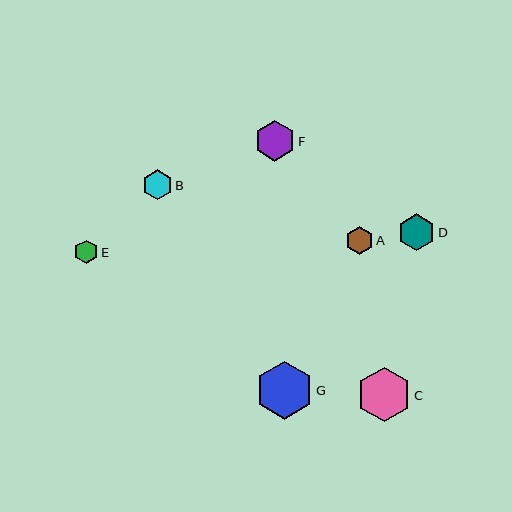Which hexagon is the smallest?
Hexagon E is the smallest with a size of approximately 23 pixels.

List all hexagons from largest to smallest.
From largest to smallest: G, C, F, D, B, A, E.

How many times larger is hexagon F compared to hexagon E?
Hexagon F is approximately 1.7 times the size of hexagon E.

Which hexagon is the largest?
Hexagon G is the largest with a size of approximately 58 pixels.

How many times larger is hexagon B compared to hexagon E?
Hexagon B is approximately 1.3 times the size of hexagon E.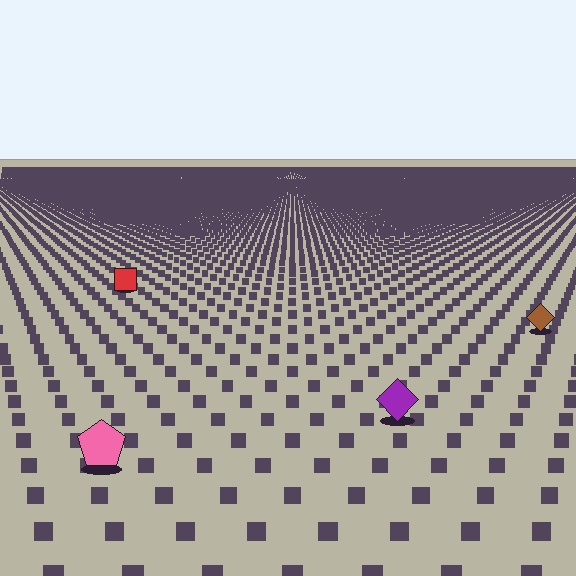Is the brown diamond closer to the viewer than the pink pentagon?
No. The pink pentagon is closer — you can tell from the texture gradient: the ground texture is coarser near it.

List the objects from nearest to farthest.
From nearest to farthest: the pink pentagon, the purple diamond, the brown diamond, the red square.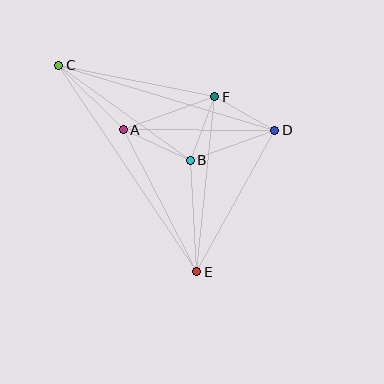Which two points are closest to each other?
Points B and F are closest to each other.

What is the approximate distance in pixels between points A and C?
The distance between A and C is approximately 91 pixels.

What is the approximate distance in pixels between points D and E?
The distance between D and E is approximately 161 pixels.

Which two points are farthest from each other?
Points C and E are farthest from each other.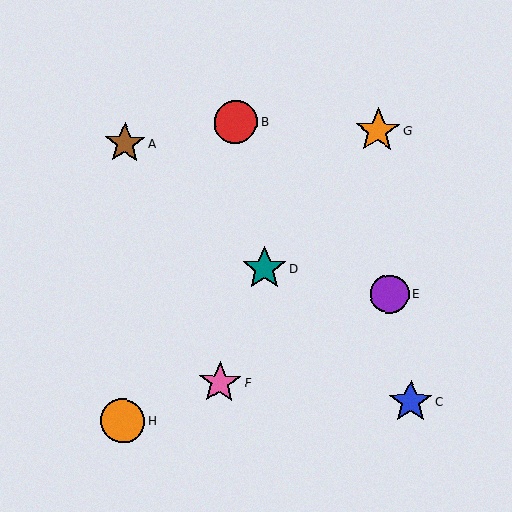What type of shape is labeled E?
Shape E is a purple circle.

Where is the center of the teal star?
The center of the teal star is at (264, 269).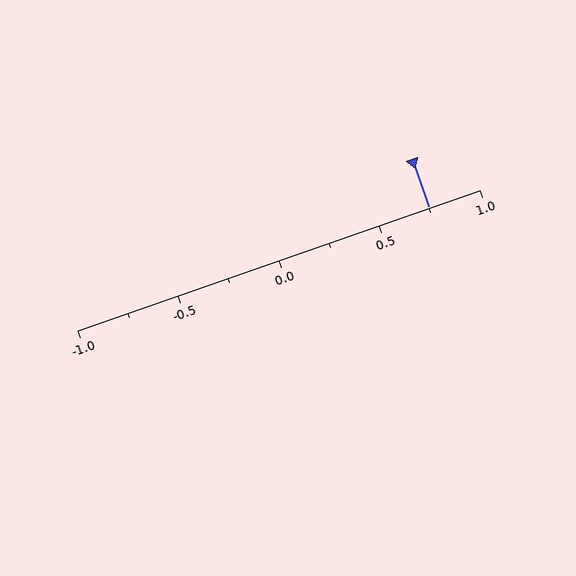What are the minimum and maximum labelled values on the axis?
The axis runs from -1.0 to 1.0.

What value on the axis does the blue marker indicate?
The marker indicates approximately 0.75.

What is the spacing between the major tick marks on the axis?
The major ticks are spaced 0.5 apart.